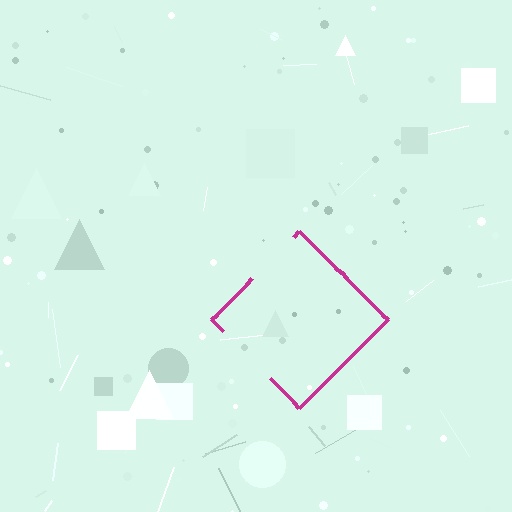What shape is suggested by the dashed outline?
The dashed outline suggests a diamond.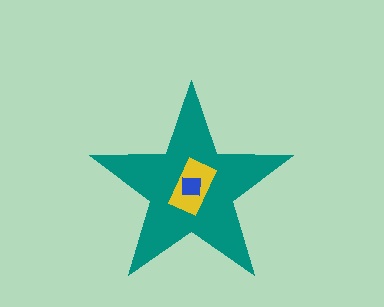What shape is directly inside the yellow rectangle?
The blue square.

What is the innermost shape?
The blue square.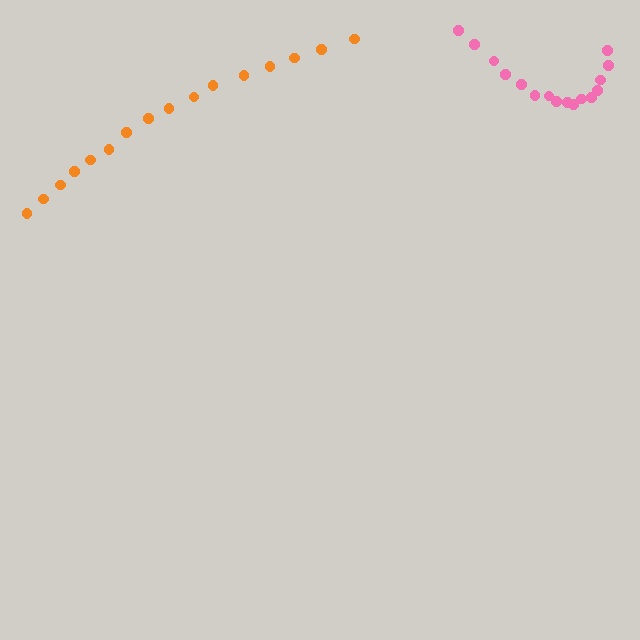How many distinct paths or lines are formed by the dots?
There are 2 distinct paths.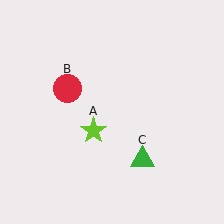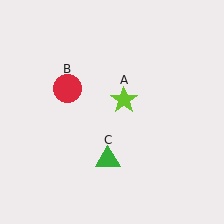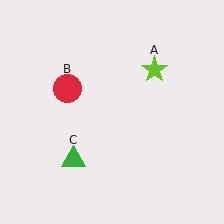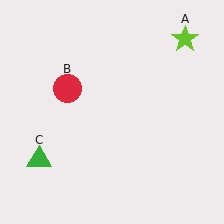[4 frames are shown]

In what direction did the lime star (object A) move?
The lime star (object A) moved up and to the right.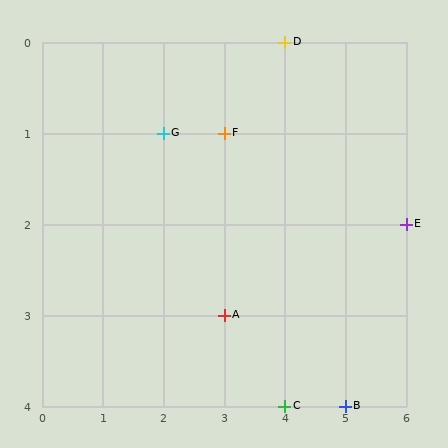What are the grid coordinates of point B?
Point B is at grid coordinates (5, 4).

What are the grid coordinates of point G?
Point G is at grid coordinates (2, 1).